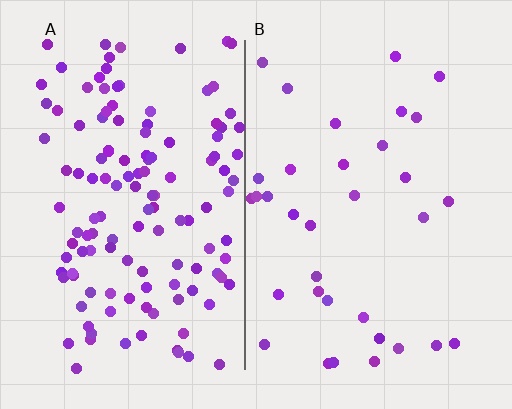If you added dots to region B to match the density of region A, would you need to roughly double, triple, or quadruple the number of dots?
Approximately quadruple.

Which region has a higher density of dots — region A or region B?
A (the left).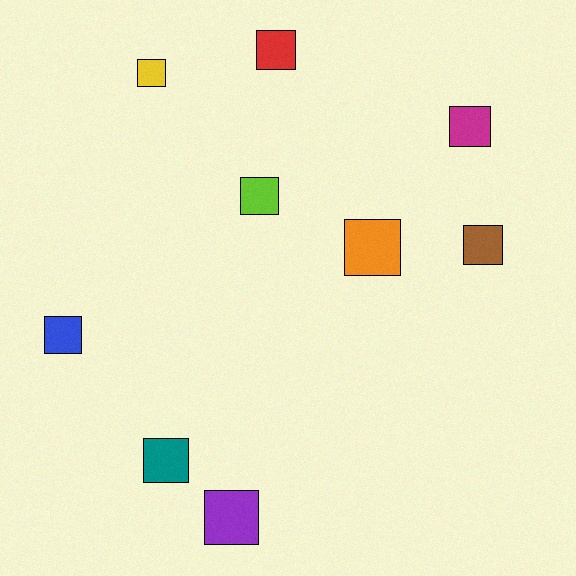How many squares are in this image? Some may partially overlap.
There are 9 squares.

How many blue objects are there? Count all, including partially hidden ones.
There is 1 blue object.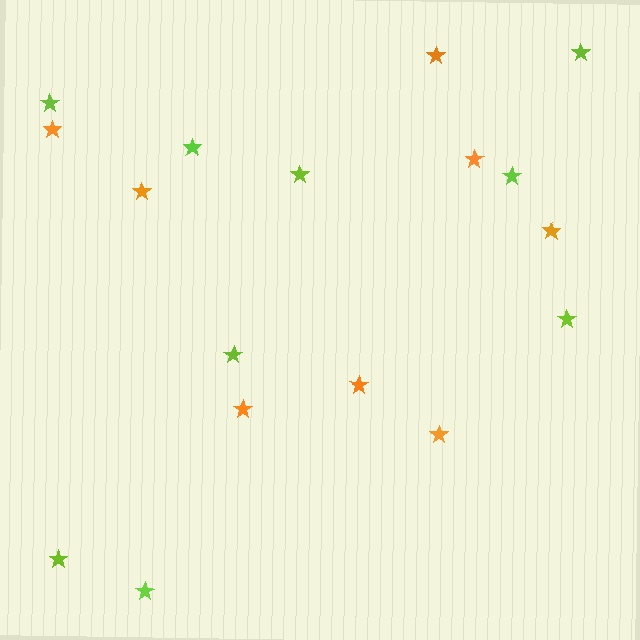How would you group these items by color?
There are 2 groups: one group of lime stars (9) and one group of orange stars (8).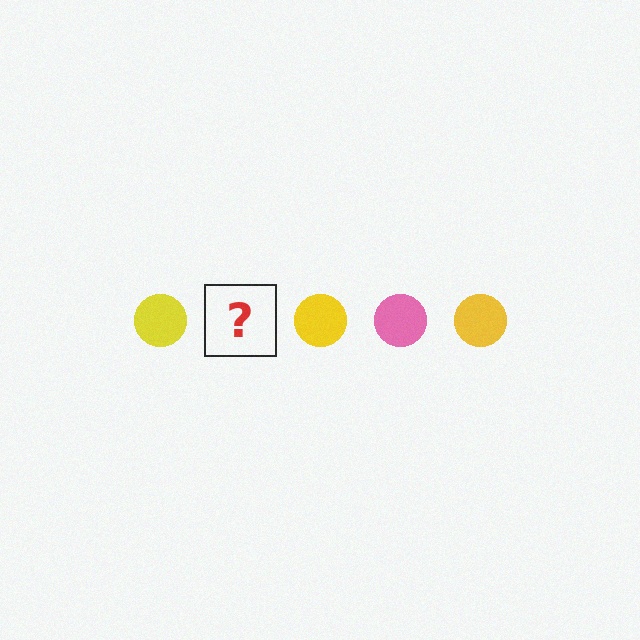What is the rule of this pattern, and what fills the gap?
The rule is that the pattern cycles through yellow, pink circles. The gap should be filled with a pink circle.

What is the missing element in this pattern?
The missing element is a pink circle.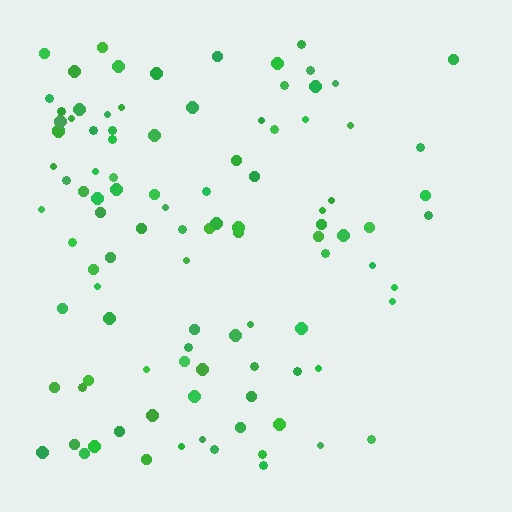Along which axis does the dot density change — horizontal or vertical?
Horizontal.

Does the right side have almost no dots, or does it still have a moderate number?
Still a moderate number, just noticeably fewer than the left.